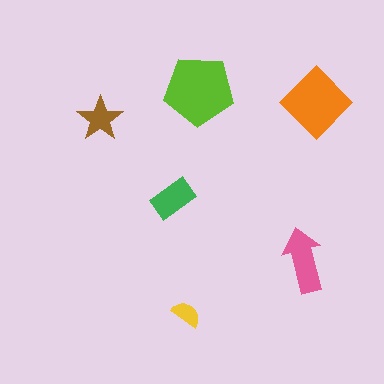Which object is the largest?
The lime pentagon.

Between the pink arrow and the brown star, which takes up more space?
The pink arrow.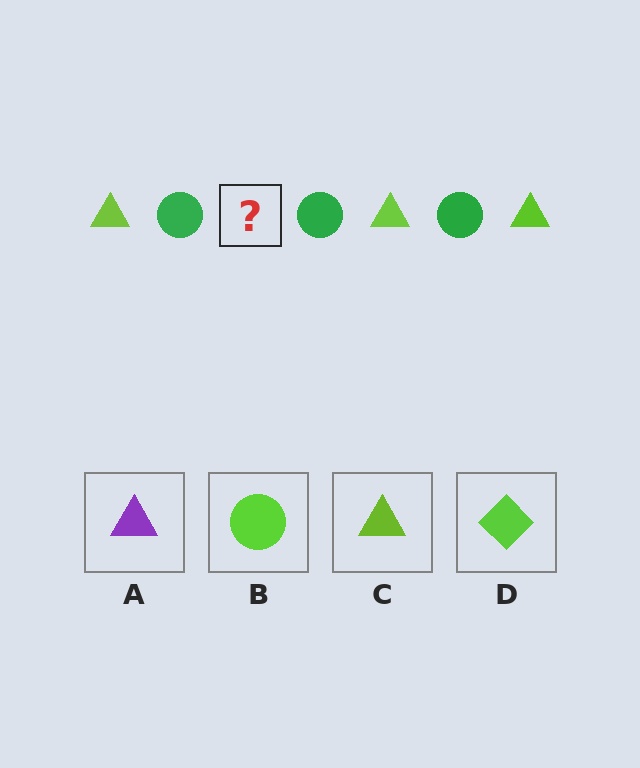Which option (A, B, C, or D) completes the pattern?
C.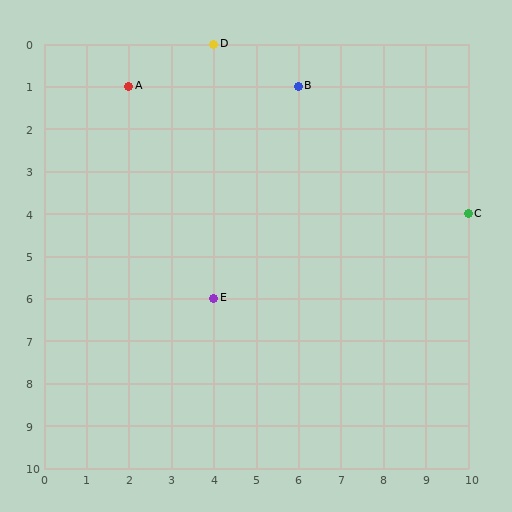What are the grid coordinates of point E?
Point E is at grid coordinates (4, 6).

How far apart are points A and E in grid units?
Points A and E are 2 columns and 5 rows apart (about 5.4 grid units diagonally).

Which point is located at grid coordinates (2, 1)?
Point A is at (2, 1).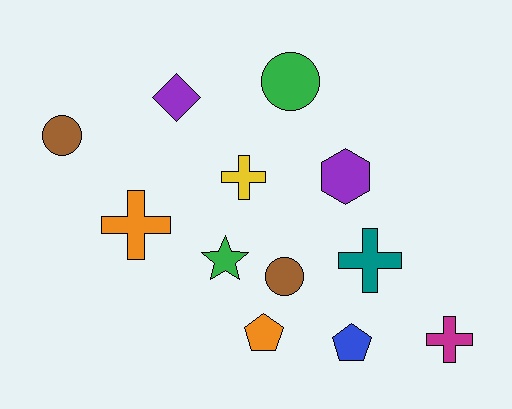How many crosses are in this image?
There are 4 crosses.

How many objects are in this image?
There are 12 objects.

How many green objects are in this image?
There are 2 green objects.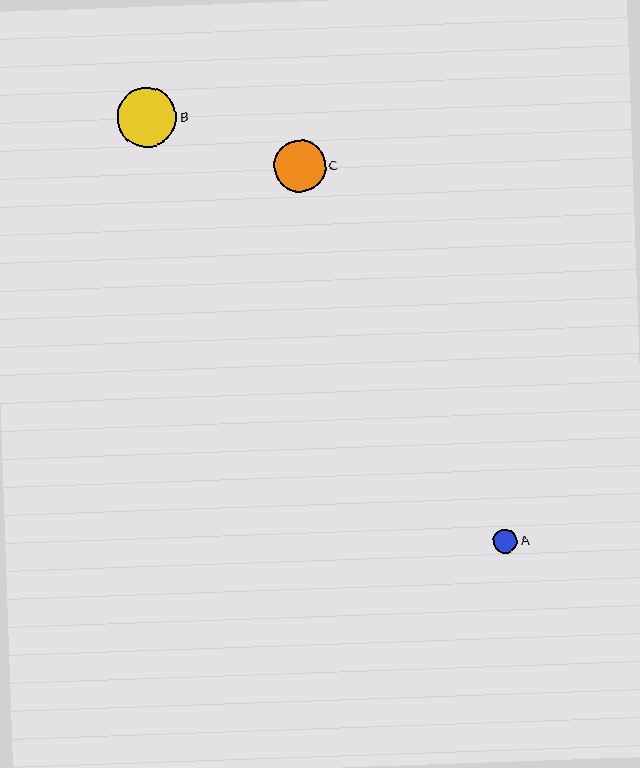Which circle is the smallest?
Circle A is the smallest with a size of approximately 24 pixels.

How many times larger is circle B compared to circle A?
Circle B is approximately 2.5 times the size of circle A.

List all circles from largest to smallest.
From largest to smallest: B, C, A.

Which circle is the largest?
Circle B is the largest with a size of approximately 60 pixels.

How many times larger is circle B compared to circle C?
Circle B is approximately 1.2 times the size of circle C.